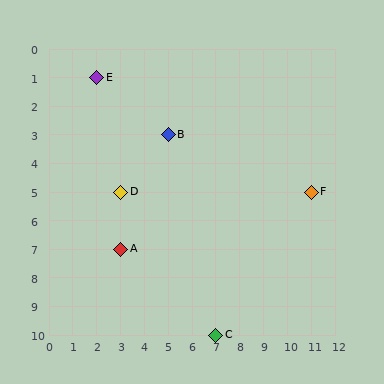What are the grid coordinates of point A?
Point A is at grid coordinates (3, 7).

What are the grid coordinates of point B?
Point B is at grid coordinates (5, 3).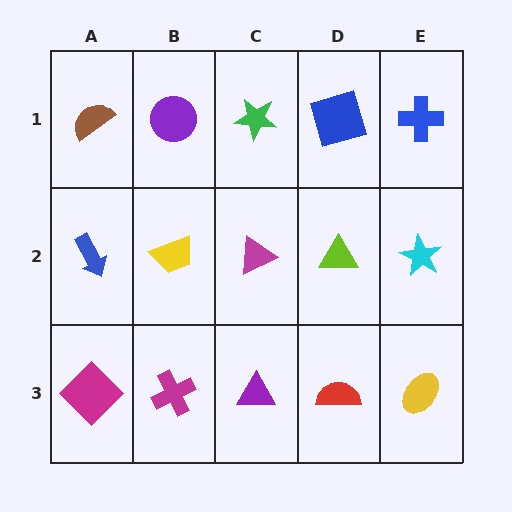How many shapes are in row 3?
5 shapes.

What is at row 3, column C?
A purple triangle.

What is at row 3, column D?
A red semicircle.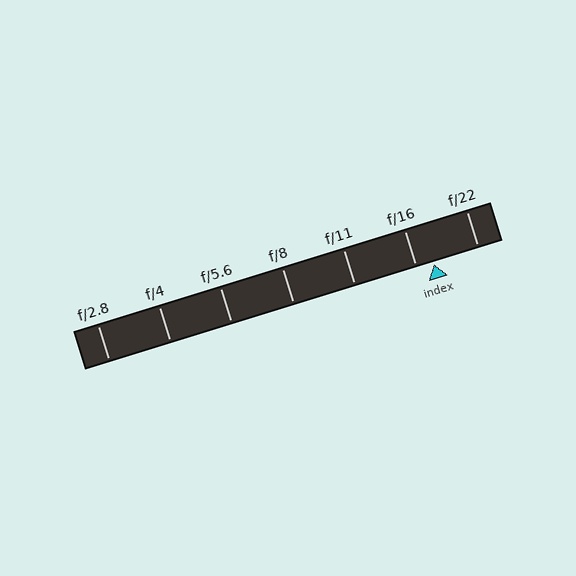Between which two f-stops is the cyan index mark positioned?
The index mark is between f/16 and f/22.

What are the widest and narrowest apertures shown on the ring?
The widest aperture shown is f/2.8 and the narrowest is f/22.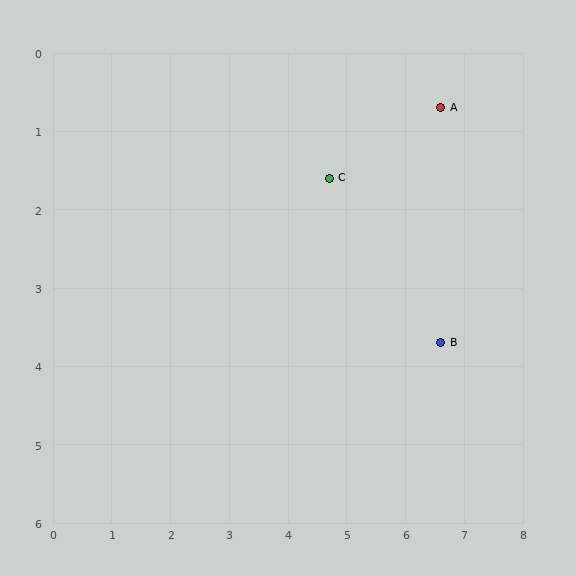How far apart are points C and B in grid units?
Points C and B are about 2.8 grid units apart.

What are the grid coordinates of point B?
Point B is at approximately (6.6, 3.7).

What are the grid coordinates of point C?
Point C is at approximately (4.7, 1.6).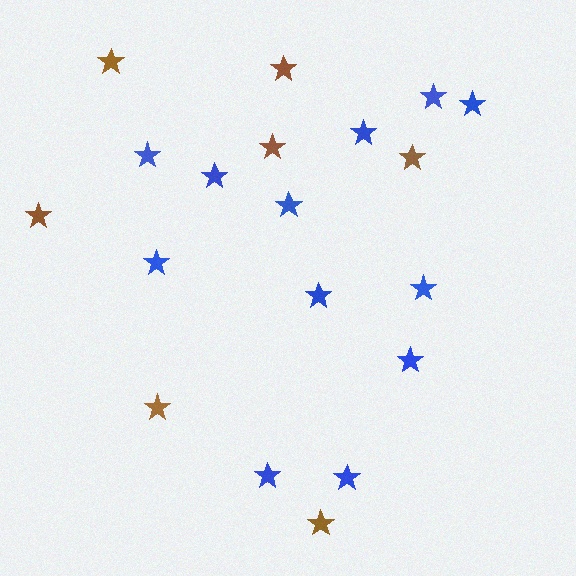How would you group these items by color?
There are 2 groups: one group of blue stars (12) and one group of brown stars (7).